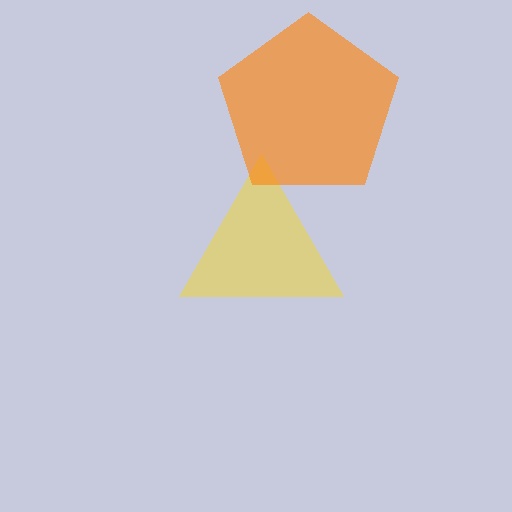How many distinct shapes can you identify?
There are 2 distinct shapes: a yellow triangle, an orange pentagon.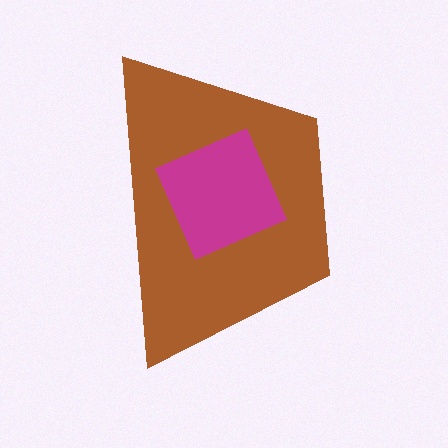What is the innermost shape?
The magenta diamond.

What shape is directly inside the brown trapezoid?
The magenta diamond.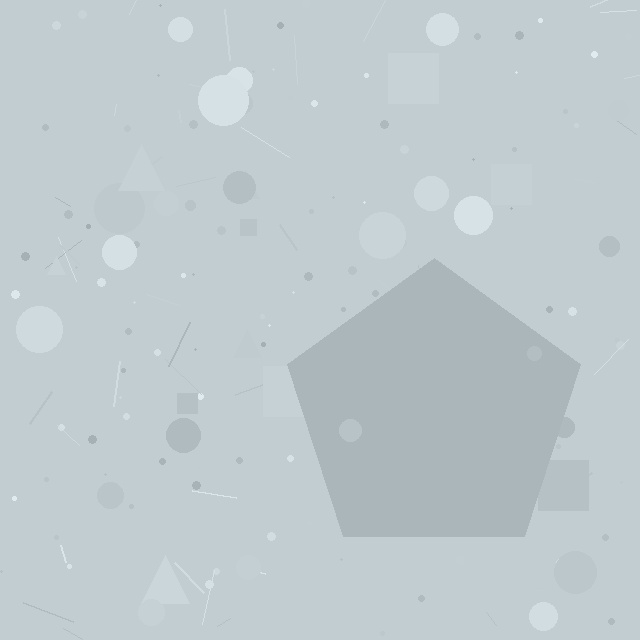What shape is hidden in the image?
A pentagon is hidden in the image.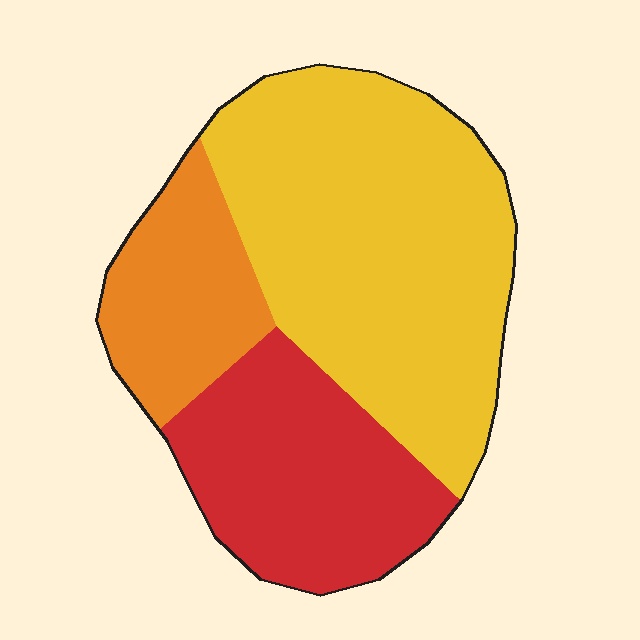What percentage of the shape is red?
Red takes up between a sixth and a third of the shape.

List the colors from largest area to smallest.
From largest to smallest: yellow, red, orange.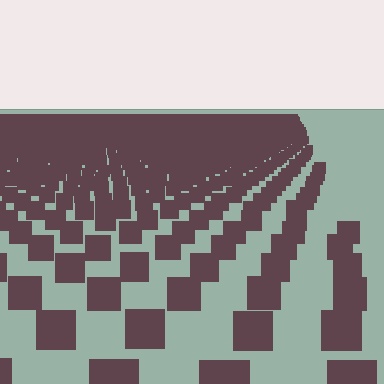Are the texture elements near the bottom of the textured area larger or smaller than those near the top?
Larger. Near the bottom, elements are closer to the viewer and appear at a bigger on-screen size.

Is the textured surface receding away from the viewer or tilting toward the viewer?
The surface is receding away from the viewer. Texture elements get smaller and denser toward the top.